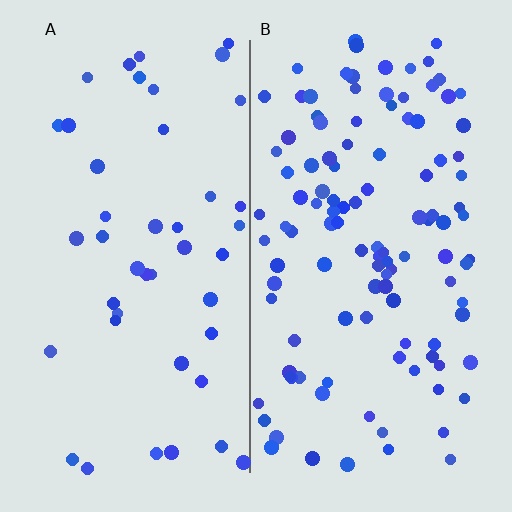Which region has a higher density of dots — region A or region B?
B (the right).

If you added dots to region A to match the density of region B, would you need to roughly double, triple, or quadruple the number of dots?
Approximately triple.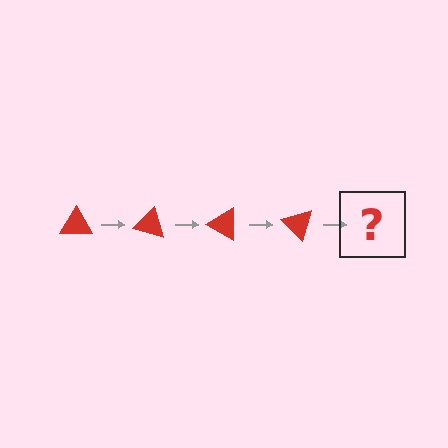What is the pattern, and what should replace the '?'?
The pattern is that the triangle rotates 15 degrees each step. The '?' should be a red triangle rotated 60 degrees.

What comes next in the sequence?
The next element should be a red triangle rotated 60 degrees.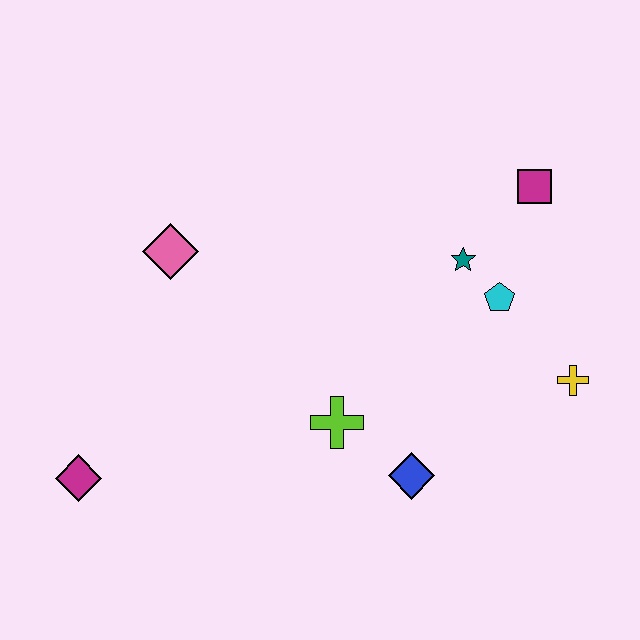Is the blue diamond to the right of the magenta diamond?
Yes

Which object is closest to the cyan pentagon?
The teal star is closest to the cyan pentagon.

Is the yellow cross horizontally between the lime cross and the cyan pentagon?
No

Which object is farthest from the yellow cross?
The magenta diamond is farthest from the yellow cross.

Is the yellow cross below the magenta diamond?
No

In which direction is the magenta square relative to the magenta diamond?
The magenta square is to the right of the magenta diamond.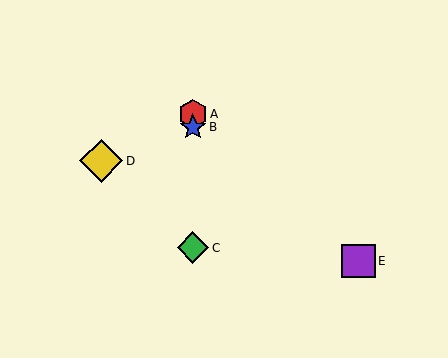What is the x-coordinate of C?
Object C is at x≈193.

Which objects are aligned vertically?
Objects A, B, C are aligned vertically.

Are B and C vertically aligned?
Yes, both are at x≈193.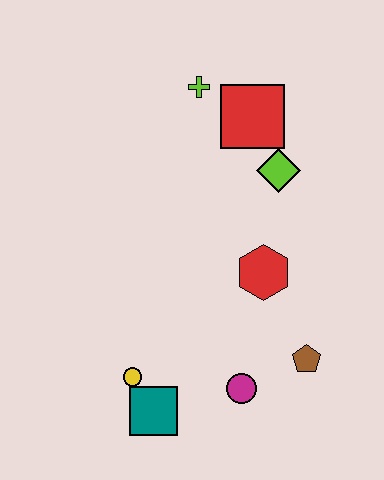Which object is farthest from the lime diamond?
The teal square is farthest from the lime diamond.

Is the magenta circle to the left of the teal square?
No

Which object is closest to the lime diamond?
The red square is closest to the lime diamond.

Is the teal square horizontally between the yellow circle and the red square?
Yes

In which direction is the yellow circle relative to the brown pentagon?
The yellow circle is to the left of the brown pentagon.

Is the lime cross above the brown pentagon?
Yes